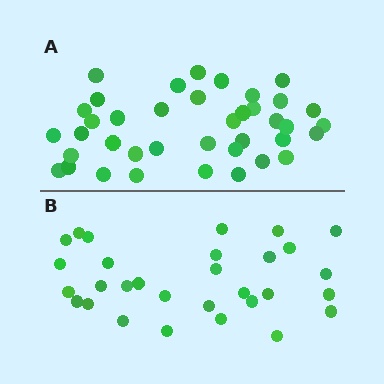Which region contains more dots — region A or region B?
Region A (the top region) has more dots.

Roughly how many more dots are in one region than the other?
Region A has roughly 8 or so more dots than region B.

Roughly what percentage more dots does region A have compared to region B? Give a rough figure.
About 30% more.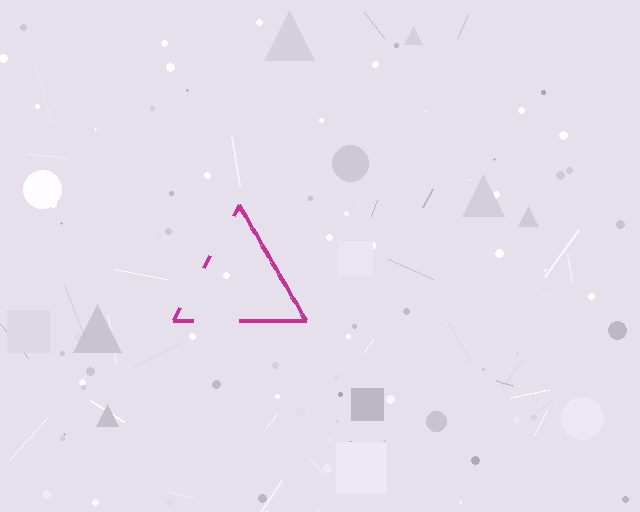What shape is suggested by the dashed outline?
The dashed outline suggests a triangle.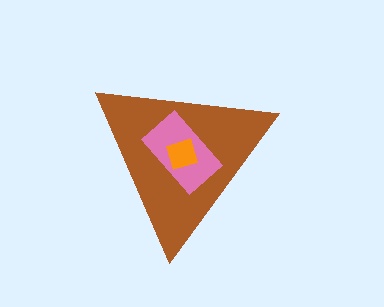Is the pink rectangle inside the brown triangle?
Yes.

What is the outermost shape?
The brown triangle.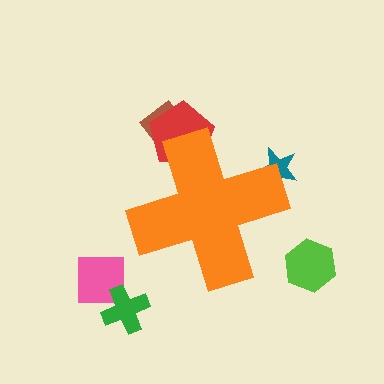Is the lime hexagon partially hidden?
No, the lime hexagon is fully visible.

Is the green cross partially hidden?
No, the green cross is fully visible.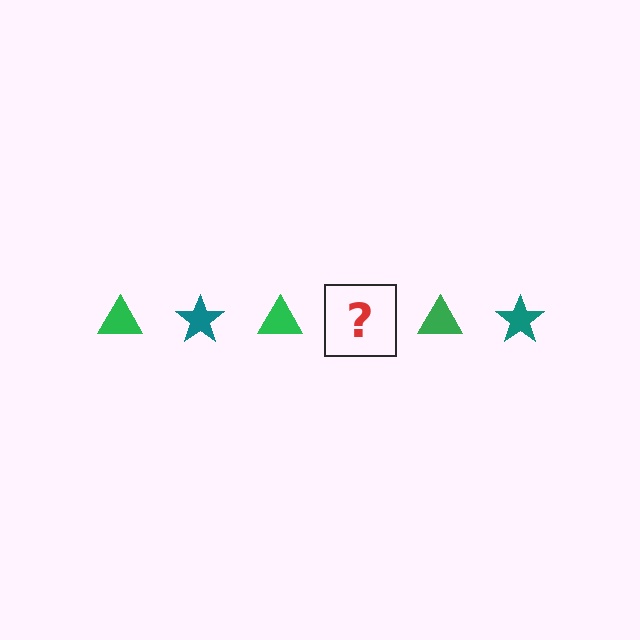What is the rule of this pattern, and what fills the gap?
The rule is that the pattern alternates between green triangle and teal star. The gap should be filled with a teal star.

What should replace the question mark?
The question mark should be replaced with a teal star.